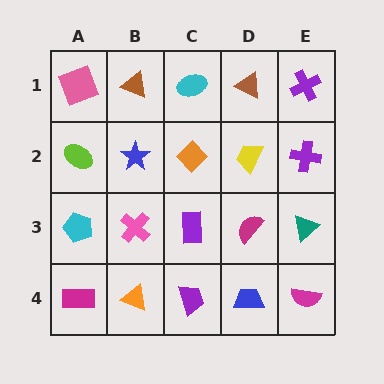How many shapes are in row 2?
5 shapes.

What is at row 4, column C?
A purple trapezoid.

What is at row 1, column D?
A brown triangle.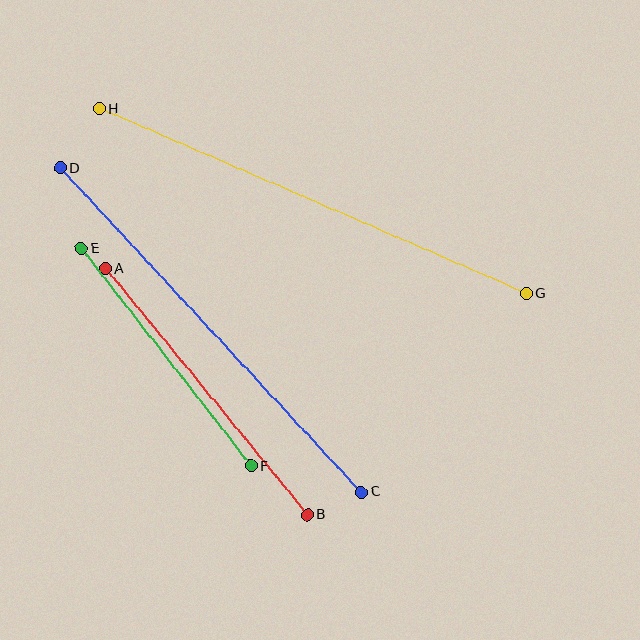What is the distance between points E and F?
The distance is approximately 276 pixels.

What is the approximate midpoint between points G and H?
The midpoint is at approximately (313, 201) pixels.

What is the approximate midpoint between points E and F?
The midpoint is at approximately (166, 357) pixels.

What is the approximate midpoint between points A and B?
The midpoint is at approximately (206, 392) pixels.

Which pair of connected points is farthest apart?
Points G and H are farthest apart.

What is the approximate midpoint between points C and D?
The midpoint is at approximately (211, 330) pixels.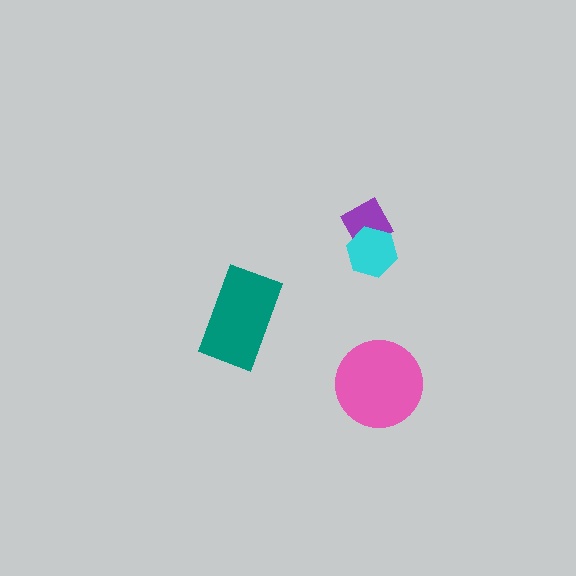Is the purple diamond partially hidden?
Yes, it is partially covered by another shape.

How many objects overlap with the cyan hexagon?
1 object overlaps with the cyan hexagon.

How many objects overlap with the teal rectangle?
0 objects overlap with the teal rectangle.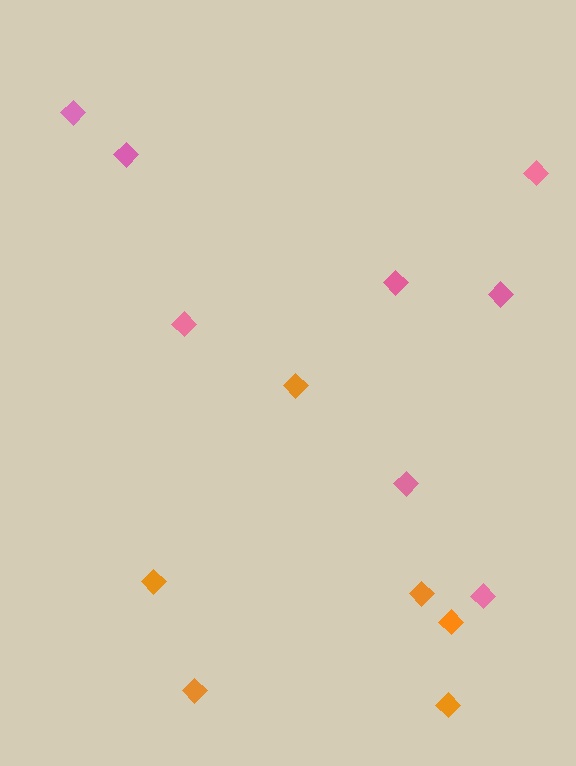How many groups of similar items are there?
There are 2 groups: one group of orange diamonds (6) and one group of pink diamonds (8).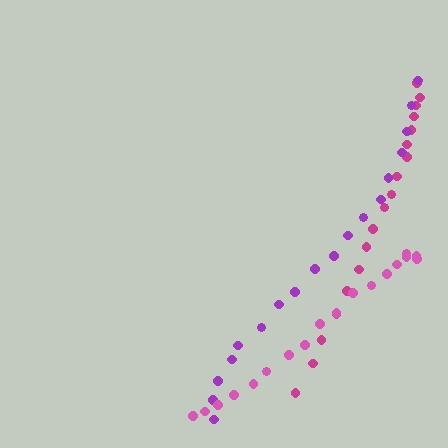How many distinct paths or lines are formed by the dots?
There are 3 distinct paths.